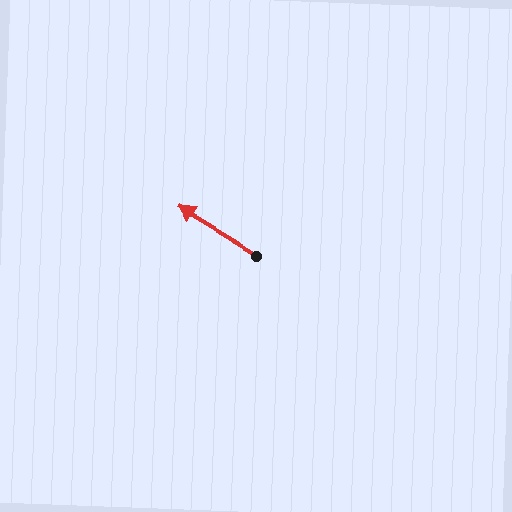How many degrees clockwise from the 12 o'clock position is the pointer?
Approximately 301 degrees.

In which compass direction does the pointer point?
Northwest.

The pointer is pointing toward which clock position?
Roughly 10 o'clock.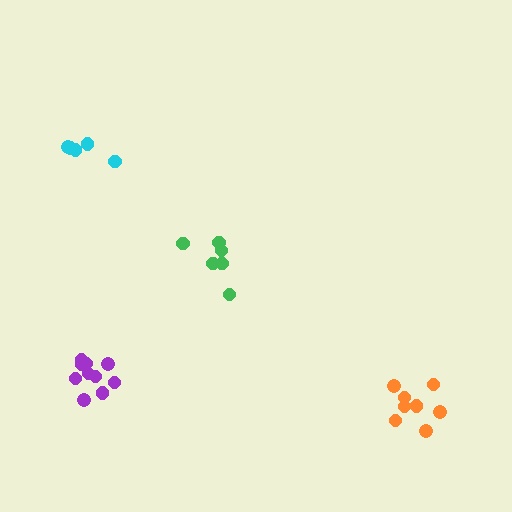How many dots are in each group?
Group 1: 11 dots, Group 2: 6 dots, Group 3: 8 dots, Group 4: 5 dots (30 total).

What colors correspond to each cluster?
The clusters are colored: purple, green, orange, cyan.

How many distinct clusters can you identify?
There are 4 distinct clusters.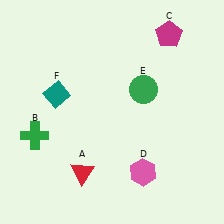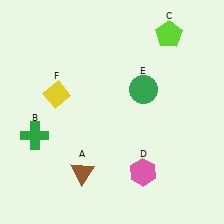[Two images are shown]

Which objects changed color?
A changed from red to brown. C changed from magenta to lime. F changed from teal to yellow.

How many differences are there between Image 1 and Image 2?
There are 3 differences between the two images.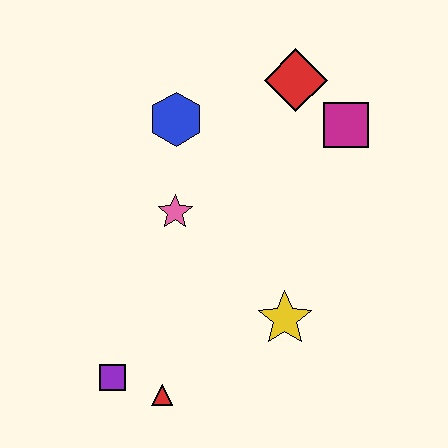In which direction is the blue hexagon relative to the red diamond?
The blue hexagon is to the left of the red diamond.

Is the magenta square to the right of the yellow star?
Yes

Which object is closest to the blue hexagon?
The pink star is closest to the blue hexagon.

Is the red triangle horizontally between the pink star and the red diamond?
No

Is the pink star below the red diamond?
Yes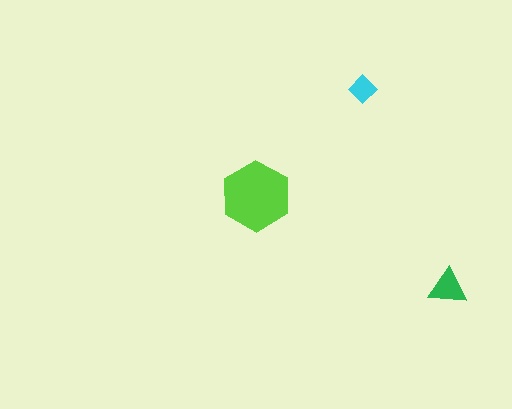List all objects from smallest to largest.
The cyan diamond, the green triangle, the lime hexagon.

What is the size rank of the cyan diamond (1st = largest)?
3rd.